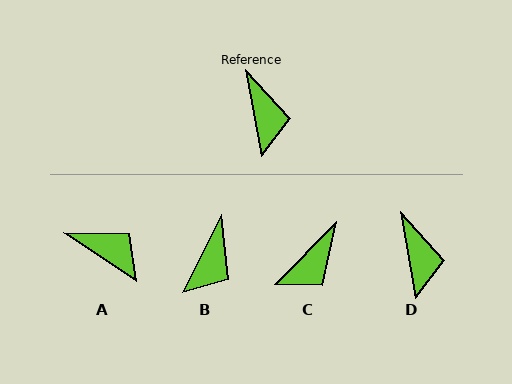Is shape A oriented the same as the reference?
No, it is off by about 46 degrees.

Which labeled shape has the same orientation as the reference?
D.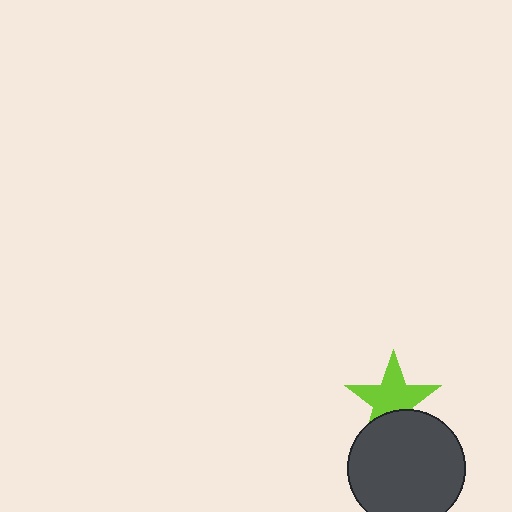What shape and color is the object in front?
The object in front is a dark gray circle.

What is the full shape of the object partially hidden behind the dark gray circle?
The partially hidden object is a lime star.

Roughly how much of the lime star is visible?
Most of it is visible (roughly 69%).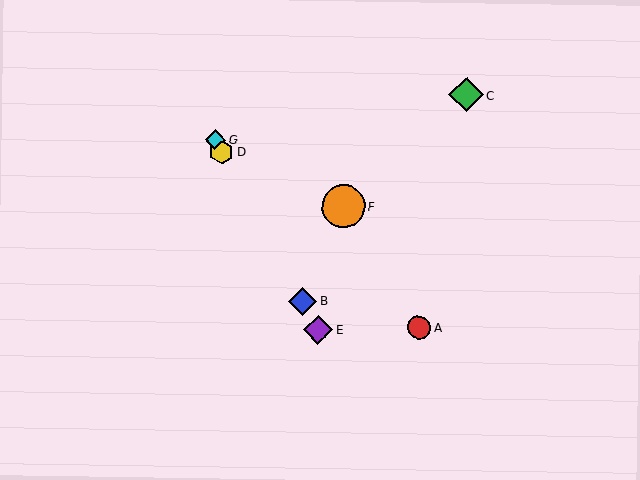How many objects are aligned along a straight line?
4 objects (B, D, E, G) are aligned along a straight line.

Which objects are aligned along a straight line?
Objects B, D, E, G are aligned along a straight line.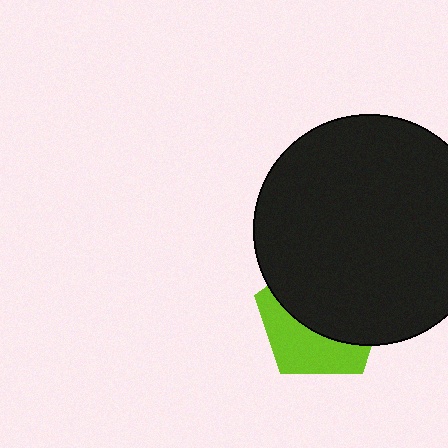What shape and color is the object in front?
The object in front is a black circle.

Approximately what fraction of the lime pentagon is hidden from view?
Roughly 61% of the lime pentagon is hidden behind the black circle.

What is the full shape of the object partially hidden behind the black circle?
The partially hidden object is a lime pentagon.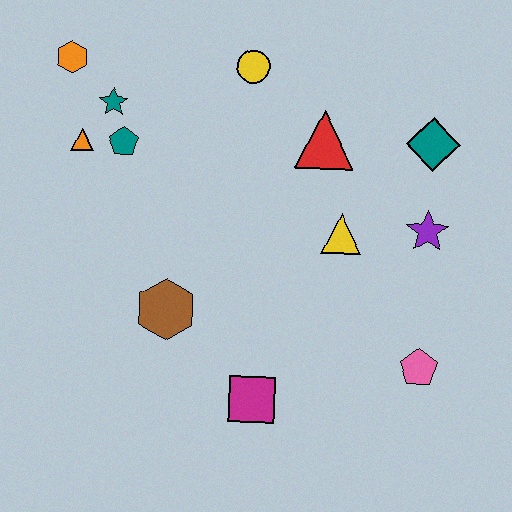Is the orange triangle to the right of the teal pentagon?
No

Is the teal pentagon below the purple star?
No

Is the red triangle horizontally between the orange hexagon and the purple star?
Yes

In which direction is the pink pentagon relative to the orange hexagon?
The pink pentagon is to the right of the orange hexagon.